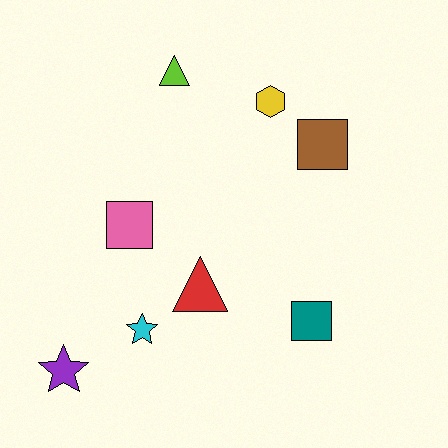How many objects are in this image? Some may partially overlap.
There are 8 objects.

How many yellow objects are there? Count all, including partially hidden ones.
There is 1 yellow object.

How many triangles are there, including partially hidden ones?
There are 2 triangles.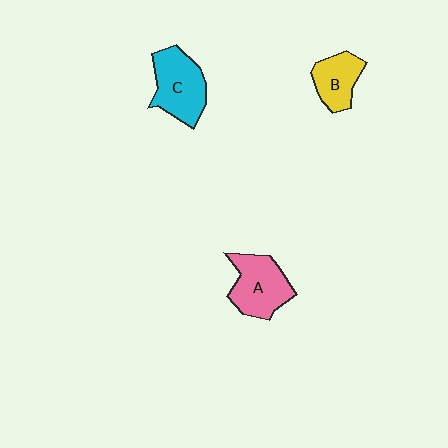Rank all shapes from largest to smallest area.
From largest to smallest: C (cyan), A (pink), B (yellow).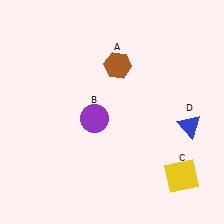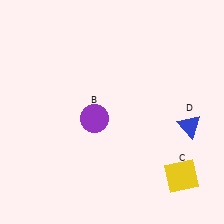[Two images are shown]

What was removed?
The brown hexagon (A) was removed in Image 2.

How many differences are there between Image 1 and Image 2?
There is 1 difference between the two images.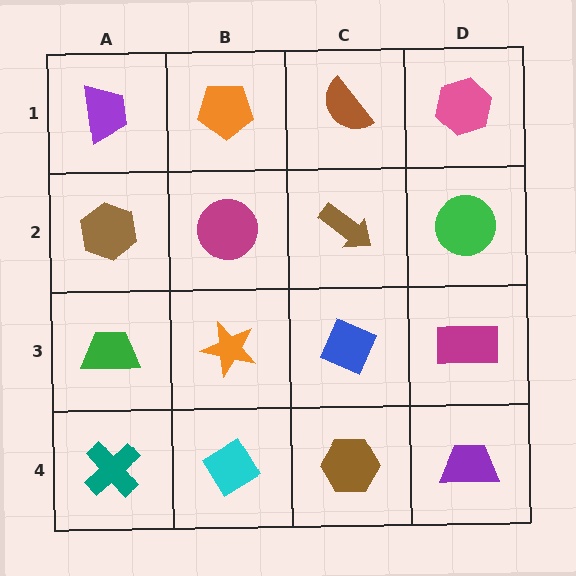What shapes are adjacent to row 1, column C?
A brown arrow (row 2, column C), an orange pentagon (row 1, column B), a pink hexagon (row 1, column D).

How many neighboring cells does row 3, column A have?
3.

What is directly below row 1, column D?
A green circle.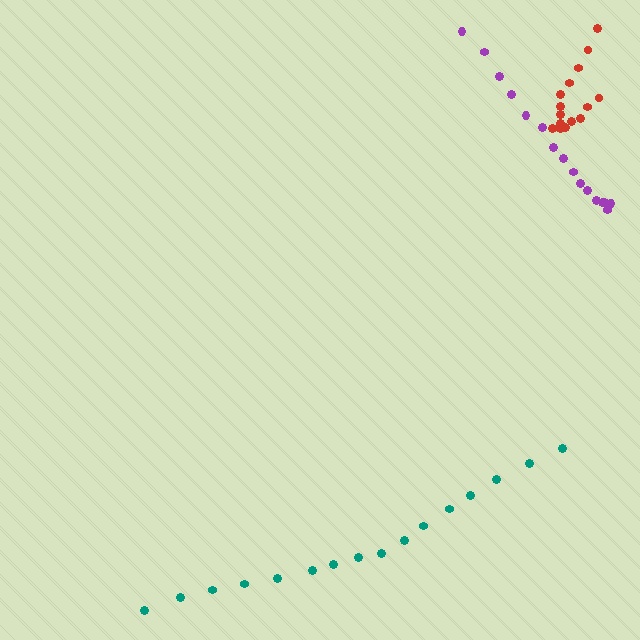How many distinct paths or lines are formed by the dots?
There are 3 distinct paths.